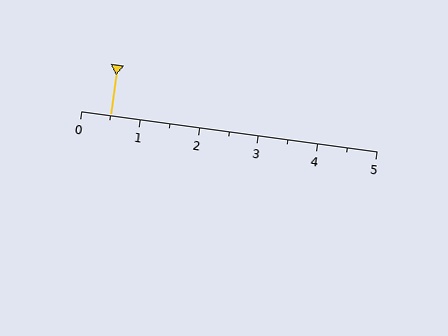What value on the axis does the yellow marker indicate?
The marker indicates approximately 0.5.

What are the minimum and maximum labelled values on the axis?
The axis runs from 0 to 5.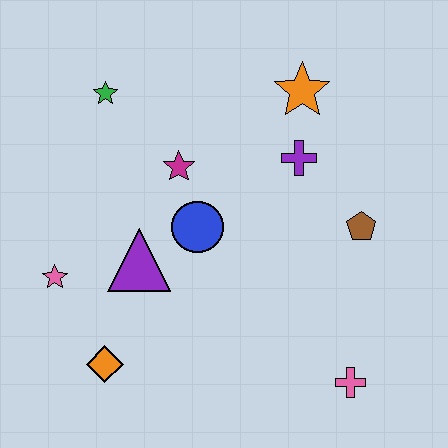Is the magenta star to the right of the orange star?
No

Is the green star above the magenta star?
Yes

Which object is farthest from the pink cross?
The green star is farthest from the pink cross.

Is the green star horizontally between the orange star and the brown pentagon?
No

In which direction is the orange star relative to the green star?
The orange star is to the right of the green star.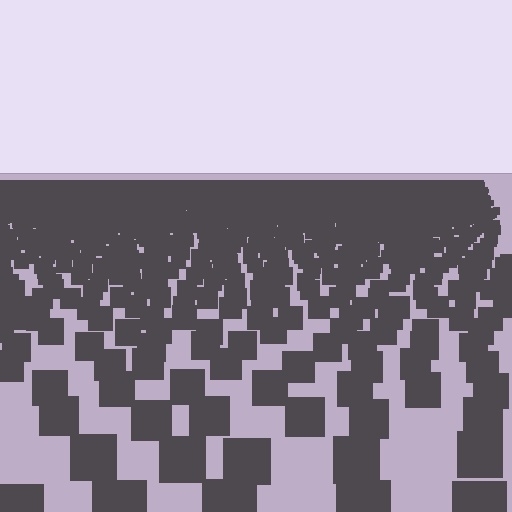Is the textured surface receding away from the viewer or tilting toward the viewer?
The surface is receding away from the viewer. Texture elements get smaller and denser toward the top.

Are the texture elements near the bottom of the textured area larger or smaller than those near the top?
Larger. Near the bottom, elements are closer to the viewer and appear at a bigger on-screen size.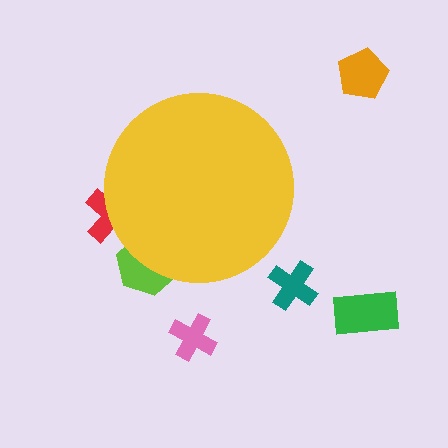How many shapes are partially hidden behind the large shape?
2 shapes are partially hidden.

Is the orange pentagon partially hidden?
No, the orange pentagon is fully visible.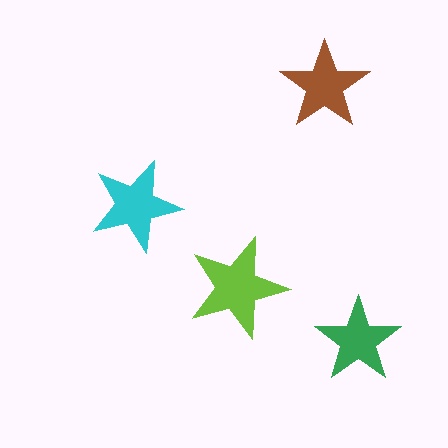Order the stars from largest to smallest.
the lime one, the cyan one, the brown one, the green one.